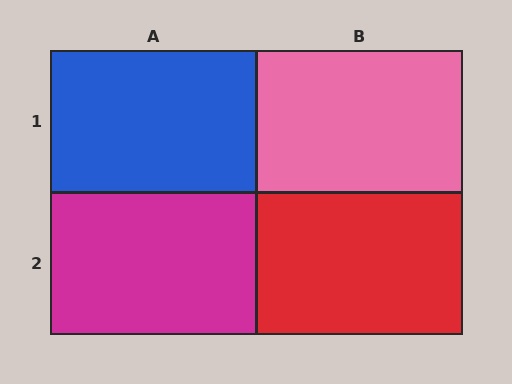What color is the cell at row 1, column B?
Pink.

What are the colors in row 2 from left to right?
Magenta, red.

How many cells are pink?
1 cell is pink.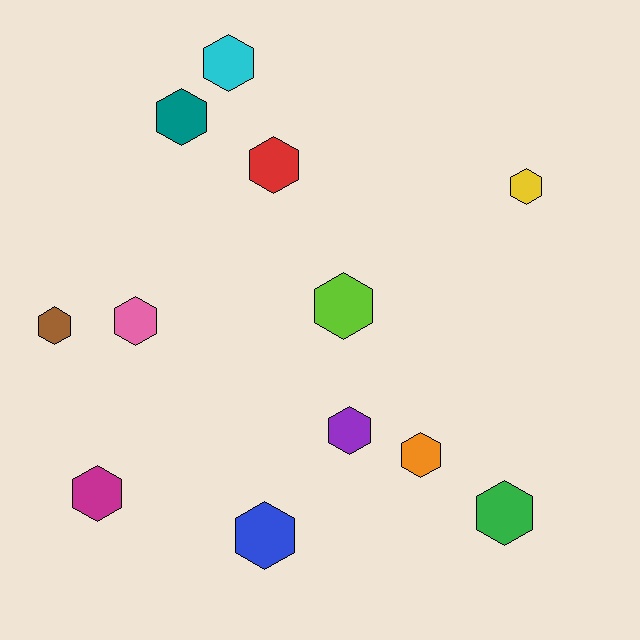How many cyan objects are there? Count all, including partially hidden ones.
There is 1 cyan object.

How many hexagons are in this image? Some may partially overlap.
There are 12 hexagons.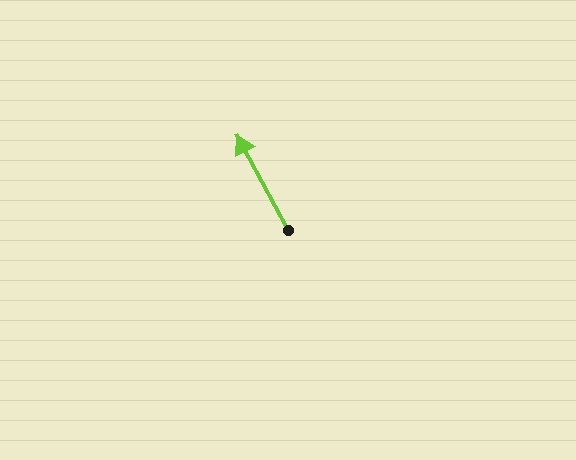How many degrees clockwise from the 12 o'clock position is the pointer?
Approximately 332 degrees.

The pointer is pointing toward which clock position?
Roughly 11 o'clock.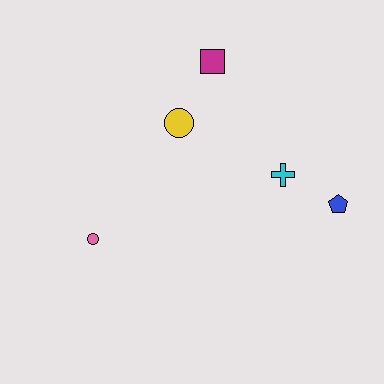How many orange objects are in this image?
There are no orange objects.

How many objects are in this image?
There are 5 objects.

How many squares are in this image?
There is 1 square.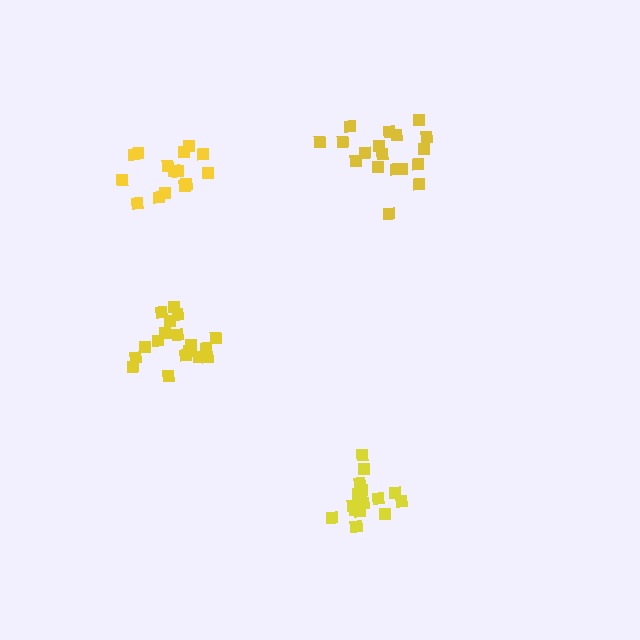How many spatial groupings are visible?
There are 4 spatial groupings.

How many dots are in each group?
Group 1: 18 dots, Group 2: 16 dots, Group 3: 15 dots, Group 4: 18 dots (67 total).